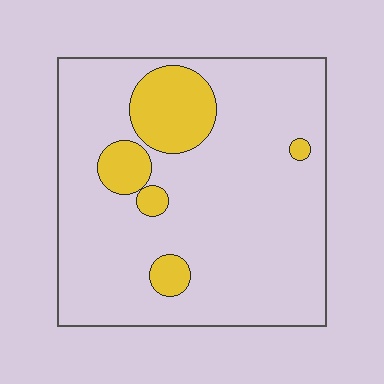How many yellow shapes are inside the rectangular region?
5.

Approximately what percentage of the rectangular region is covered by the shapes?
Approximately 15%.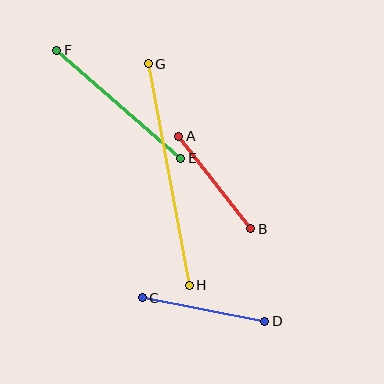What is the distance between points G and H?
The distance is approximately 226 pixels.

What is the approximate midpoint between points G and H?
The midpoint is at approximately (169, 175) pixels.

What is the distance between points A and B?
The distance is approximately 117 pixels.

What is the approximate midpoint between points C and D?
The midpoint is at approximately (203, 310) pixels.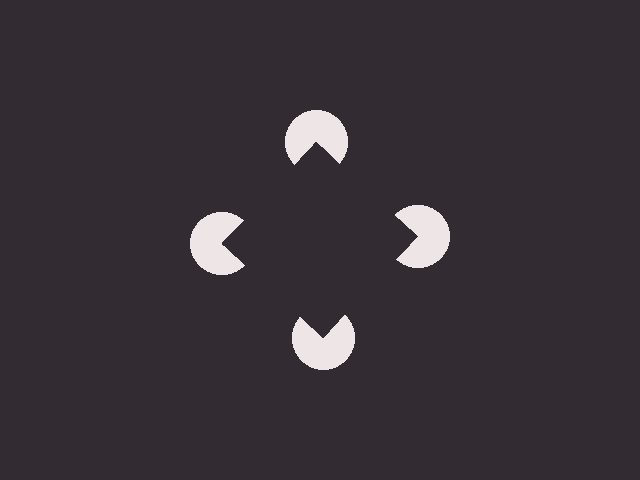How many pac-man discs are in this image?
There are 4 — one at each vertex of the illusory square.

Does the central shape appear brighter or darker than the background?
It typically appears slightly darker than the background, even though no actual brightness change is drawn.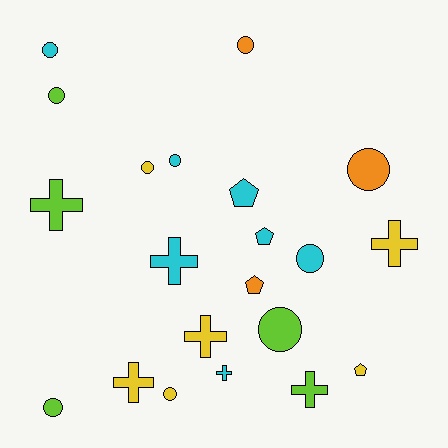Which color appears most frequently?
Cyan, with 7 objects.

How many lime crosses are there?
There are 2 lime crosses.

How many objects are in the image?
There are 21 objects.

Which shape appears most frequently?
Circle, with 10 objects.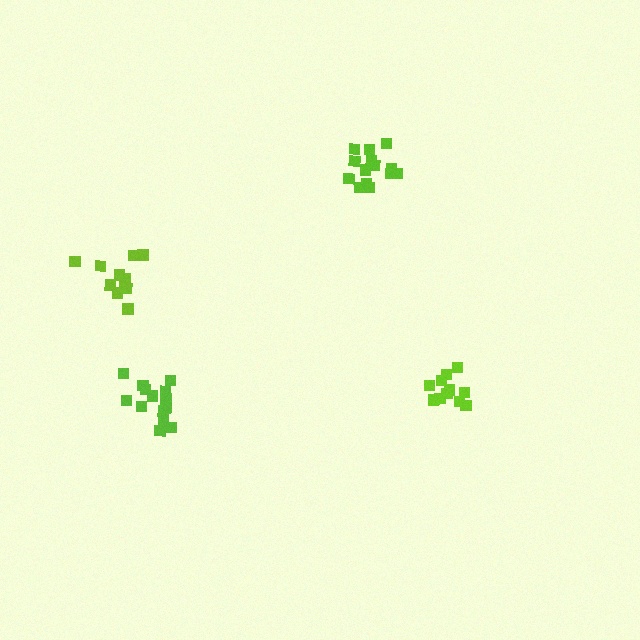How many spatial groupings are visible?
There are 4 spatial groupings.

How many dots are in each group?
Group 1: 14 dots, Group 2: 12 dots, Group 3: 15 dots, Group 4: 12 dots (53 total).